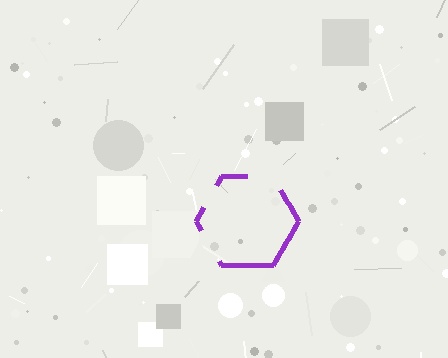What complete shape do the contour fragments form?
The contour fragments form a hexagon.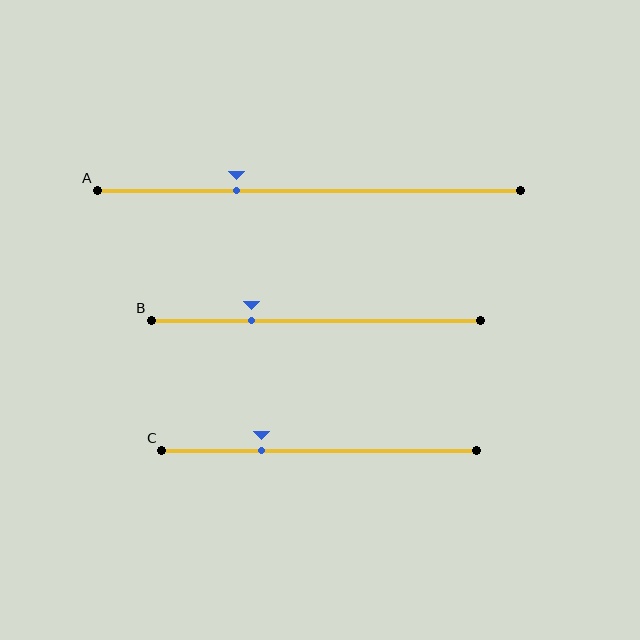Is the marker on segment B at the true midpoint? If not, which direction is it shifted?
No, the marker on segment B is shifted to the left by about 19% of the segment length.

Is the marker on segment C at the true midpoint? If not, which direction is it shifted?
No, the marker on segment C is shifted to the left by about 18% of the segment length.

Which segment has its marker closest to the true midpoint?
Segment A has its marker closest to the true midpoint.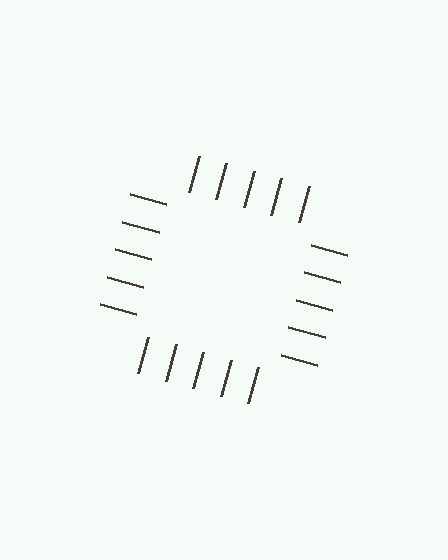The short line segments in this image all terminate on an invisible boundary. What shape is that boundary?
An illusory square — the line segments terminate on its edges but no continuous stroke is drawn.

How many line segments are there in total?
20 — 5 along each of the 4 edges.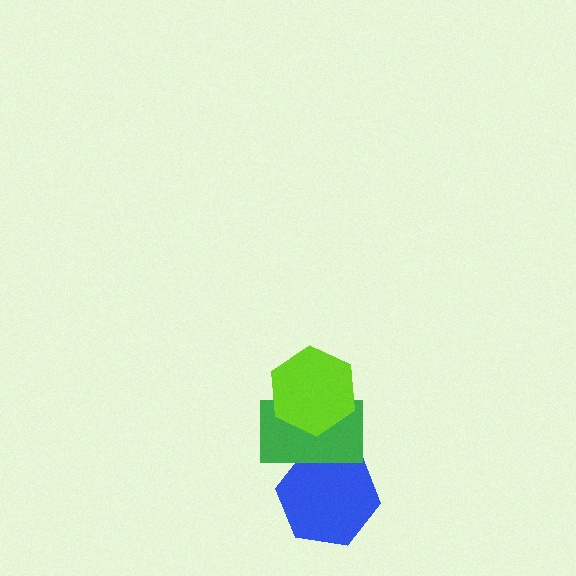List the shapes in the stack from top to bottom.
From top to bottom: the lime hexagon, the green rectangle, the blue hexagon.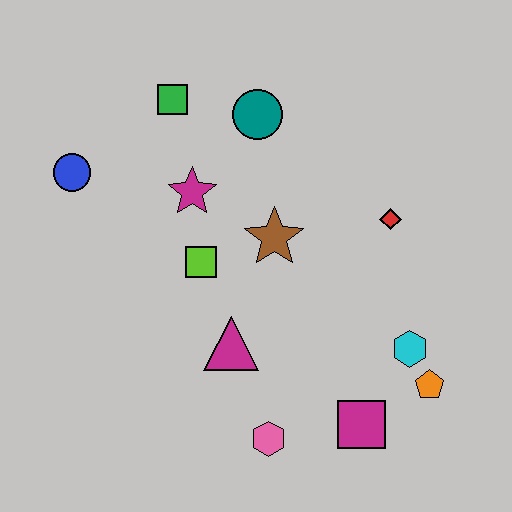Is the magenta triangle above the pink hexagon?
Yes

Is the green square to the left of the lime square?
Yes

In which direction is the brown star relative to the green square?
The brown star is below the green square.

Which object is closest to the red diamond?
The brown star is closest to the red diamond.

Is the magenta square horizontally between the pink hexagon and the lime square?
No